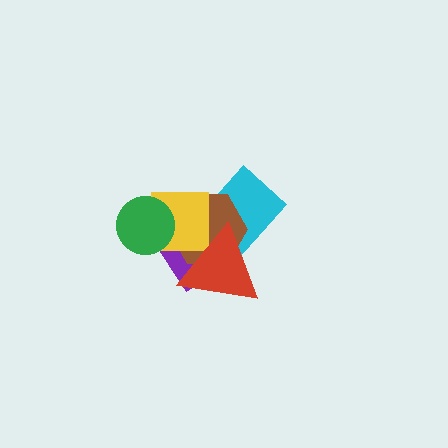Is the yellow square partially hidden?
Yes, it is partially covered by another shape.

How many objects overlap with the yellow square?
5 objects overlap with the yellow square.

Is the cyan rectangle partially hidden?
Yes, it is partially covered by another shape.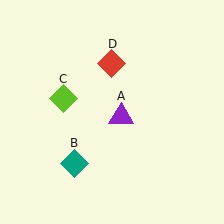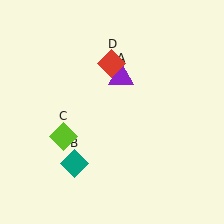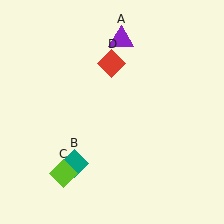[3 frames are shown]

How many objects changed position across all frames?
2 objects changed position: purple triangle (object A), lime diamond (object C).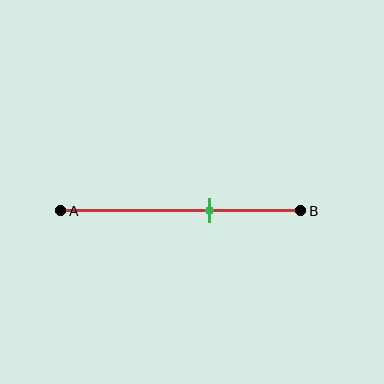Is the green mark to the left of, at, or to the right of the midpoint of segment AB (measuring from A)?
The green mark is to the right of the midpoint of segment AB.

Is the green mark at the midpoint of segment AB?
No, the mark is at about 60% from A, not at the 50% midpoint.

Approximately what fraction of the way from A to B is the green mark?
The green mark is approximately 60% of the way from A to B.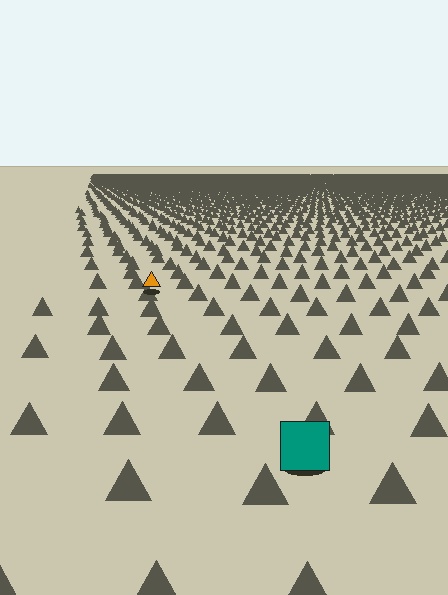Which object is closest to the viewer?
The teal square is closest. The texture marks near it are larger and more spread out.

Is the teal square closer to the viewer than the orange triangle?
Yes. The teal square is closer — you can tell from the texture gradient: the ground texture is coarser near it.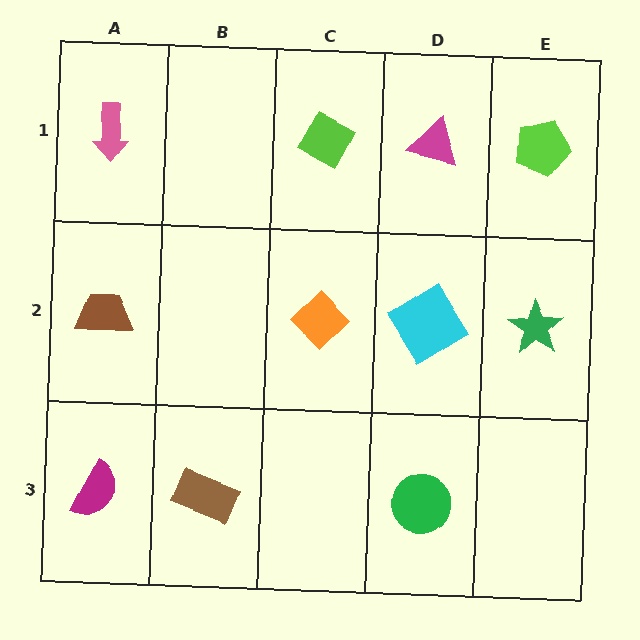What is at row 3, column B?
A brown rectangle.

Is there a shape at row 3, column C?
No, that cell is empty.